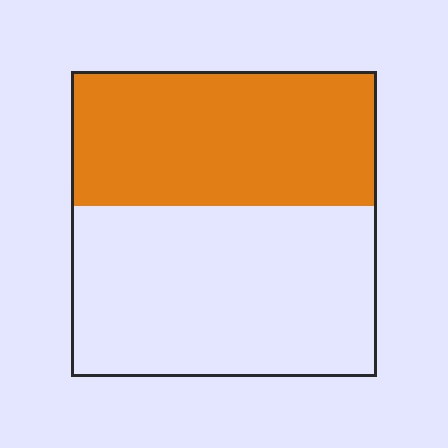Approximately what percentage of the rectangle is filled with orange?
Approximately 45%.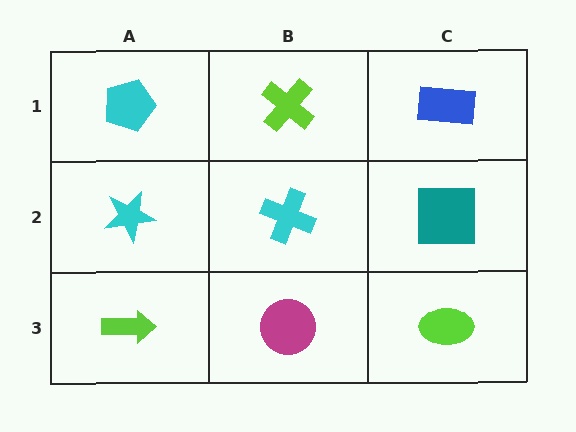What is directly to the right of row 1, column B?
A blue rectangle.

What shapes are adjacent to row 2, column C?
A blue rectangle (row 1, column C), a lime ellipse (row 3, column C), a cyan cross (row 2, column B).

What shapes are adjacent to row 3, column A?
A cyan star (row 2, column A), a magenta circle (row 3, column B).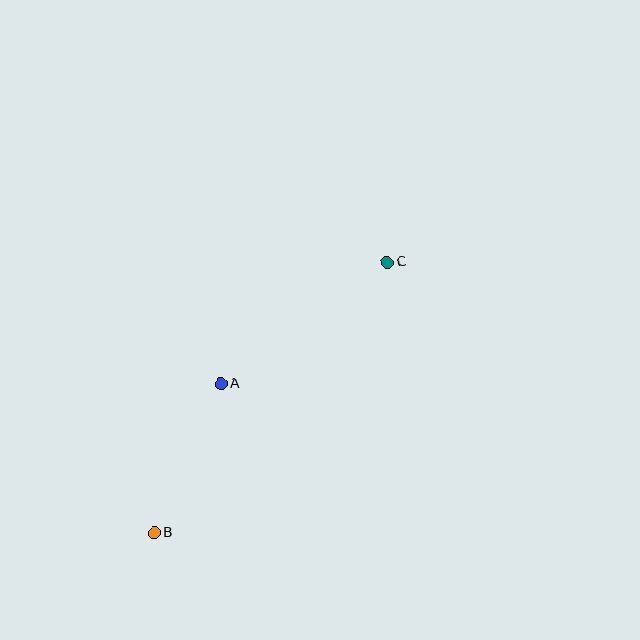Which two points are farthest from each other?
Points B and C are farthest from each other.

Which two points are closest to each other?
Points A and B are closest to each other.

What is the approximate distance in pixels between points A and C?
The distance between A and C is approximately 206 pixels.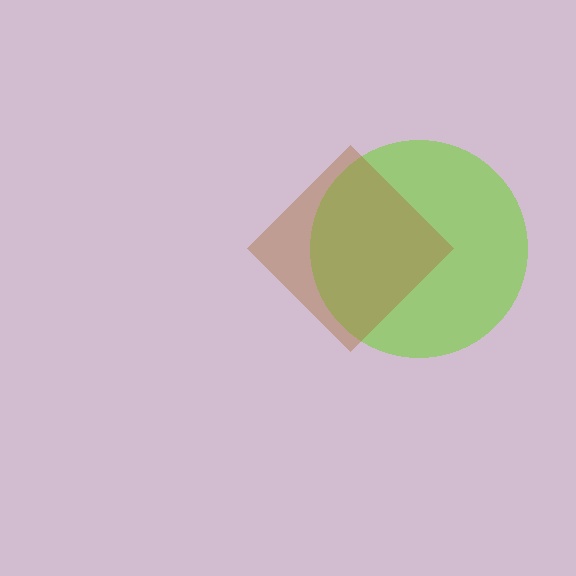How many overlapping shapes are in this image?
There are 2 overlapping shapes in the image.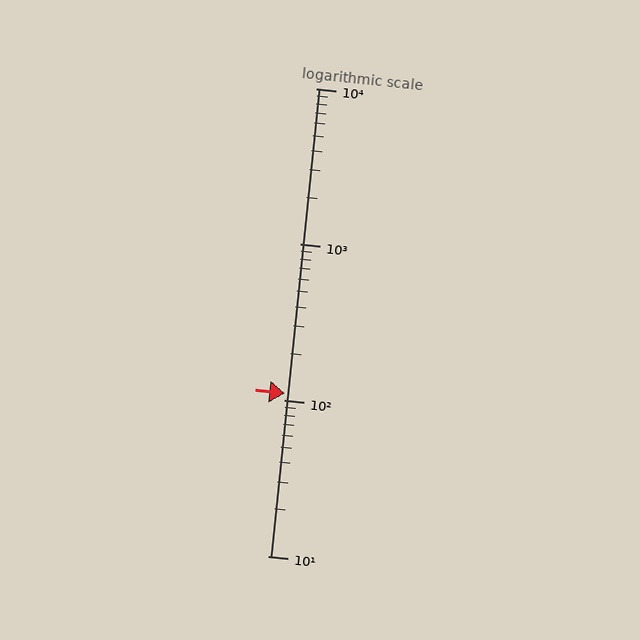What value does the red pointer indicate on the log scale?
The pointer indicates approximately 110.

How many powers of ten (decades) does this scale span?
The scale spans 3 decades, from 10 to 10000.